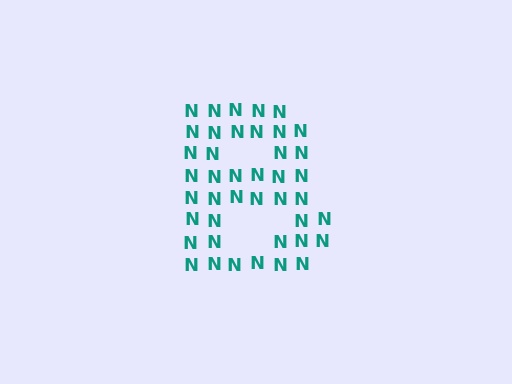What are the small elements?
The small elements are letter N's.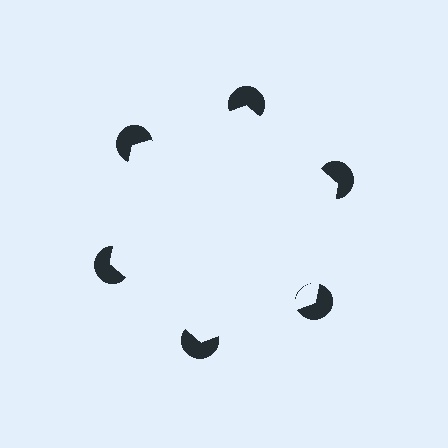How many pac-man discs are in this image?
There are 6 — one at each vertex of the illusory hexagon.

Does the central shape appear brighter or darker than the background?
It typically appears slightly brighter than the background, even though no actual brightness change is drawn.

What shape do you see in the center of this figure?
An illusory hexagon — its edges are inferred from the aligned wedge cuts in the pac-man discs, not physically drawn.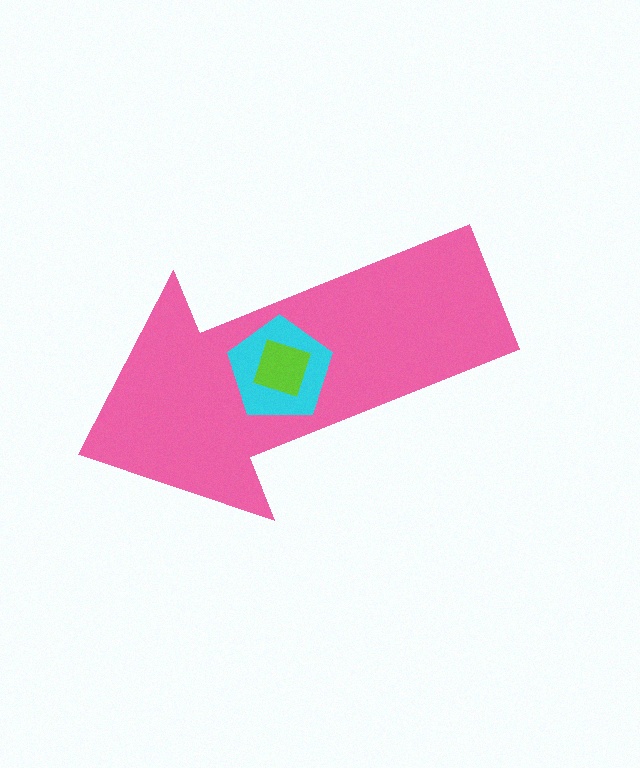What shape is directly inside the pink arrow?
The cyan pentagon.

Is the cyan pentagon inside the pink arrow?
Yes.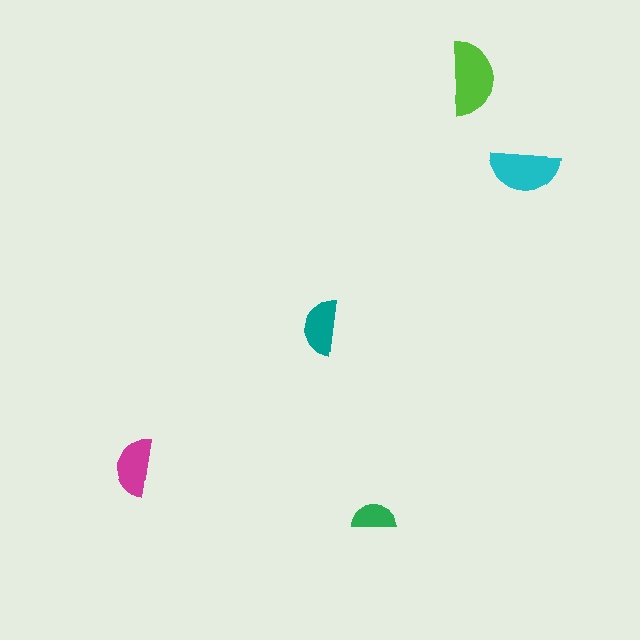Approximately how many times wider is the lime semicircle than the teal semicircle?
About 1.5 times wider.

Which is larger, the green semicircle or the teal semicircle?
The teal one.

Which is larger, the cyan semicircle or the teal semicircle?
The cyan one.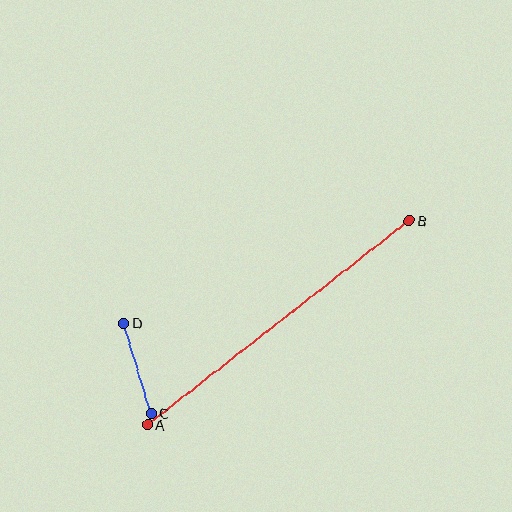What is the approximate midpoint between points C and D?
The midpoint is at approximately (137, 368) pixels.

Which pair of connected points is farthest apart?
Points A and B are farthest apart.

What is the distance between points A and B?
The distance is approximately 332 pixels.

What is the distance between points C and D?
The distance is approximately 94 pixels.